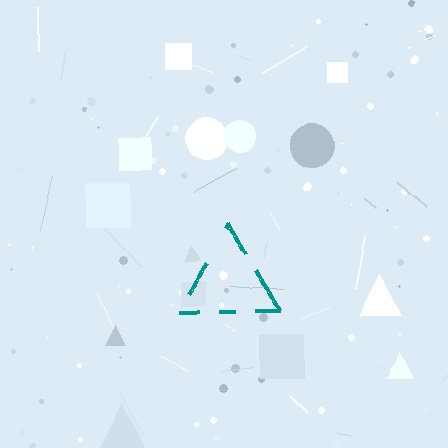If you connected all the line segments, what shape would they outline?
They would outline a triangle.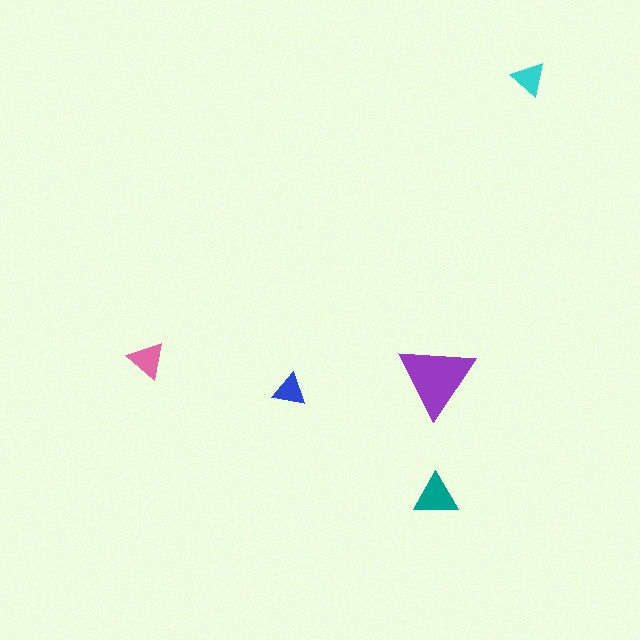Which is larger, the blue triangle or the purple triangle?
The purple one.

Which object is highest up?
The cyan triangle is topmost.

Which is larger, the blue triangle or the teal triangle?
The teal one.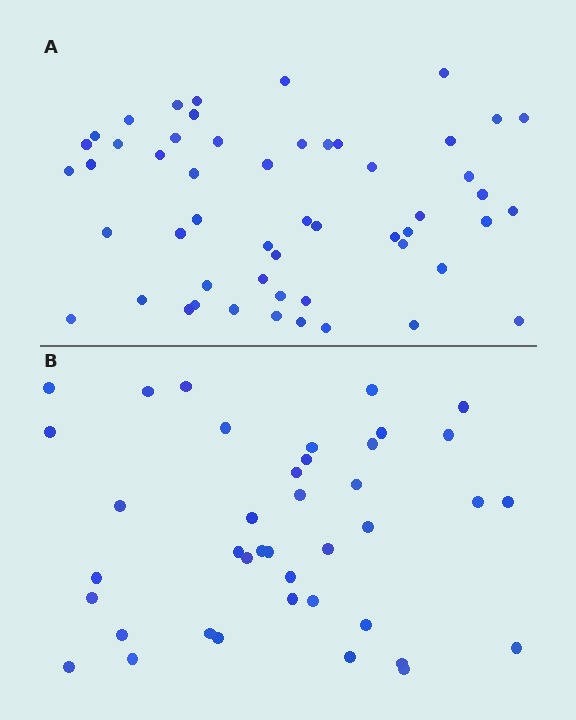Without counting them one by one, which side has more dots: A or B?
Region A (the top region) has more dots.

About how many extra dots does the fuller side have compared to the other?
Region A has approximately 15 more dots than region B.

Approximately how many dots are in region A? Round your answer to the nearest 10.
About 50 dots. (The exact count is 53, which rounds to 50.)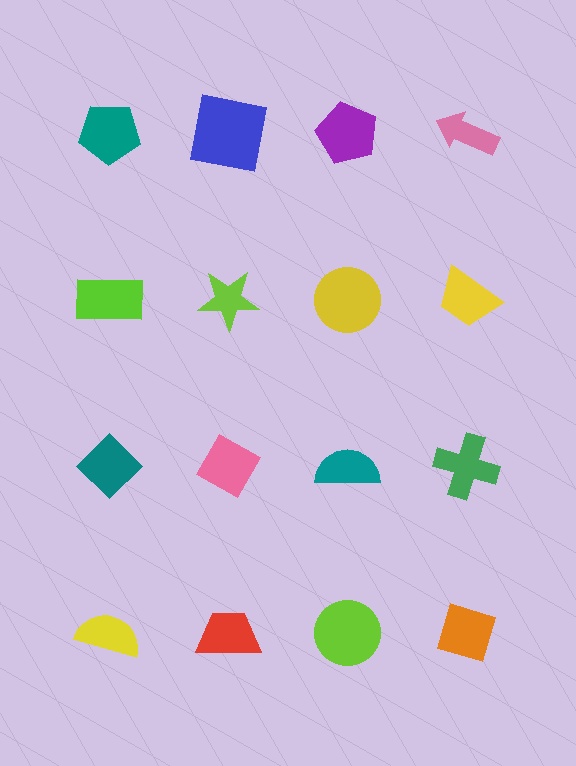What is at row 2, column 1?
A lime rectangle.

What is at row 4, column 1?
A yellow semicircle.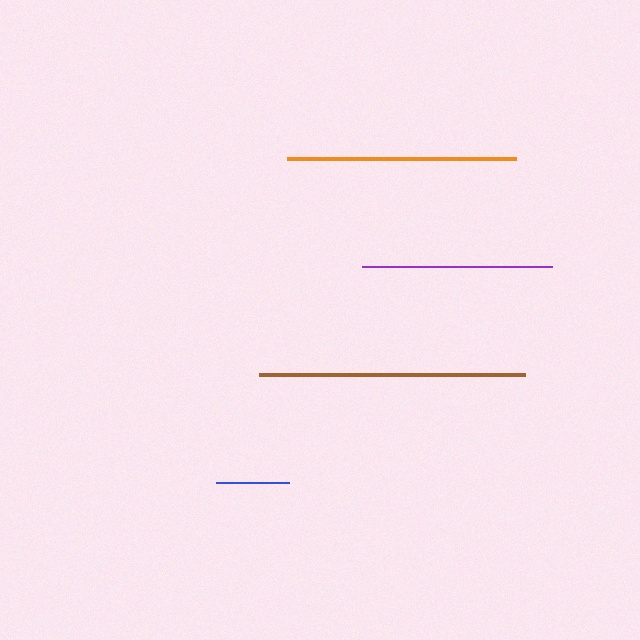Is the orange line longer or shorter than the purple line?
The orange line is longer than the purple line.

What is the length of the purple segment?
The purple segment is approximately 190 pixels long.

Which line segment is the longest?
The brown line is the longest at approximately 266 pixels.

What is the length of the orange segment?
The orange segment is approximately 229 pixels long.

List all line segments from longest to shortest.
From longest to shortest: brown, orange, purple, blue.